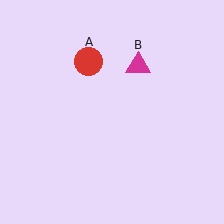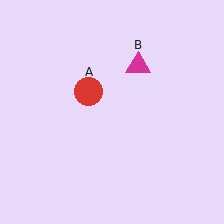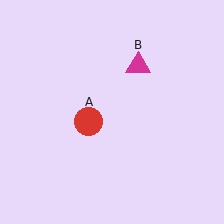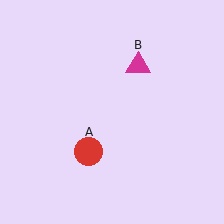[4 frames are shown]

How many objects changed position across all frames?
1 object changed position: red circle (object A).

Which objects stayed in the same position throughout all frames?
Magenta triangle (object B) remained stationary.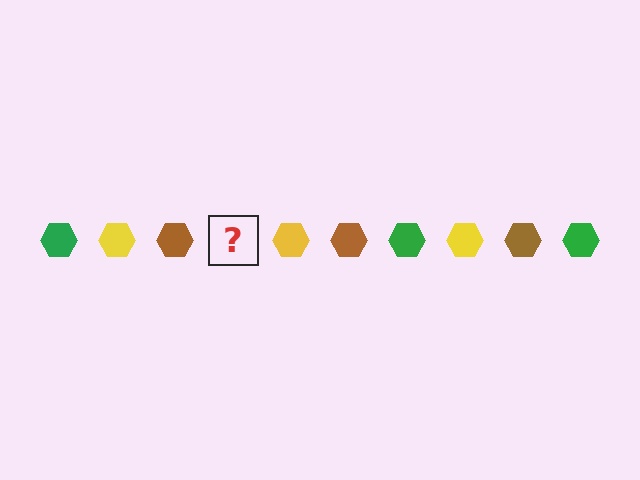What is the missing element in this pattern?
The missing element is a green hexagon.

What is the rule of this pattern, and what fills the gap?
The rule is that the pattern cycles through green, yellow, brown hexagons. The gap should be filled with a green hexagon.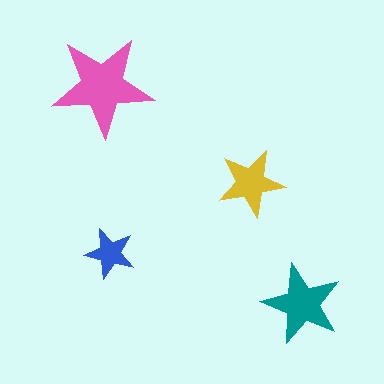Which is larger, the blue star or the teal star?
The teal one.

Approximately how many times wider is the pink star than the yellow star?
About 1.5 times wider.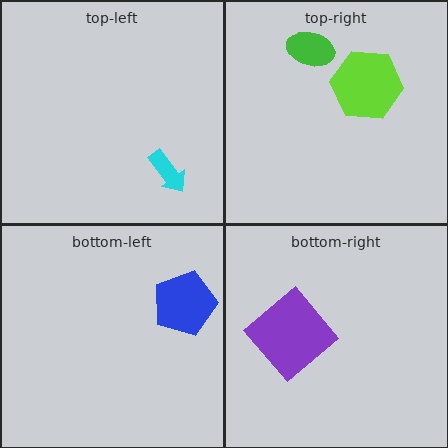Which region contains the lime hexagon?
The top-right region.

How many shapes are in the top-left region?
1.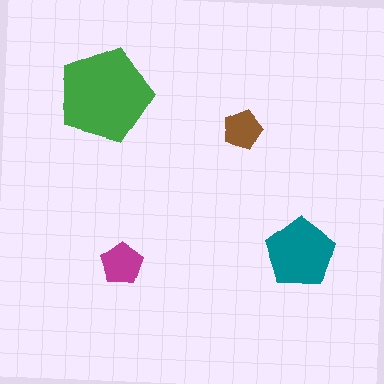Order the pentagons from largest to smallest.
the green one, the teal one, the magenta one, the brown one.